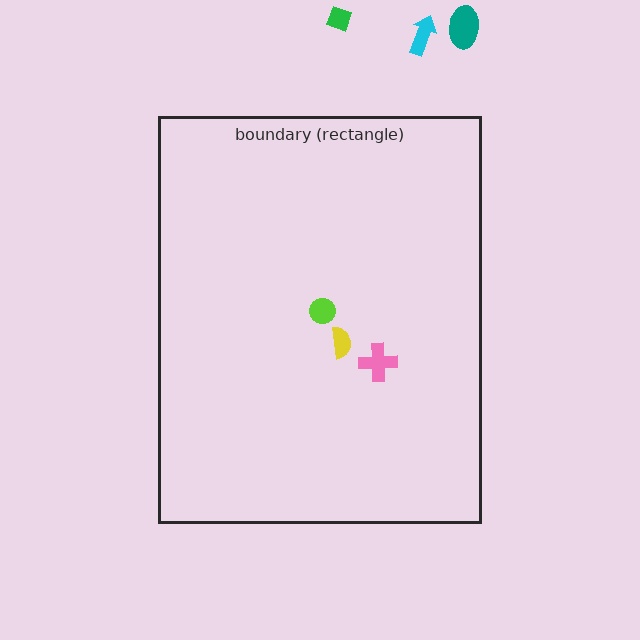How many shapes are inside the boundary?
3 inside, 3 outside.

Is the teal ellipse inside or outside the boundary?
Outside.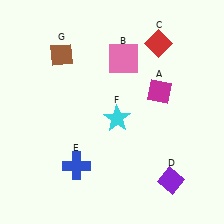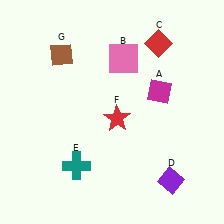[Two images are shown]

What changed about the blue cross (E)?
In Image 1, E is blue. In Image 2, it changed to teal.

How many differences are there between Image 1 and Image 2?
There are 2 differences between the two images.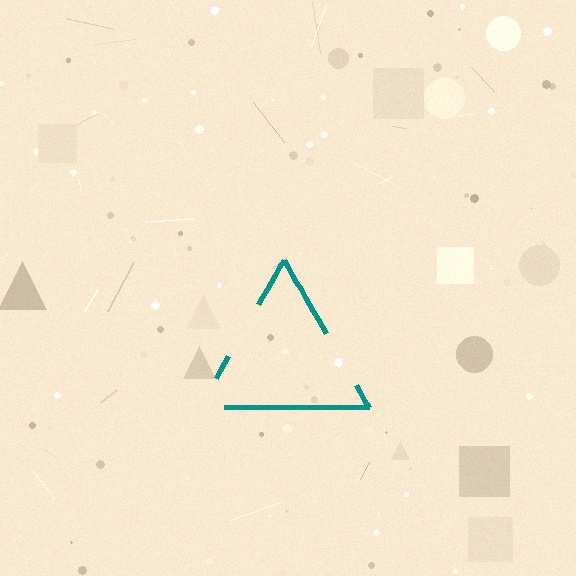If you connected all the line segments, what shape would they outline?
They would outline a triangle.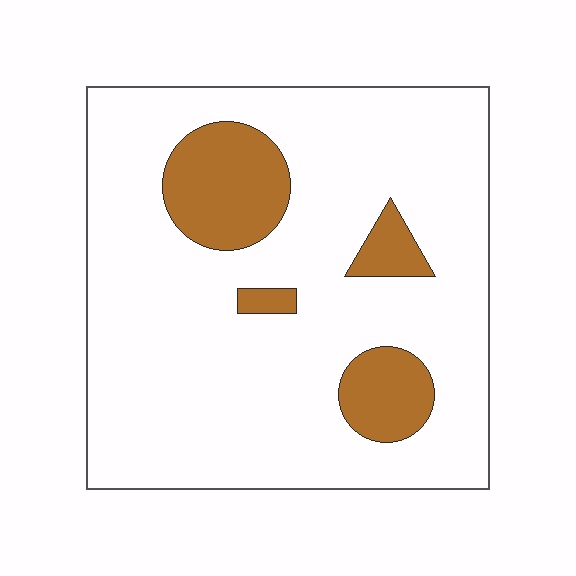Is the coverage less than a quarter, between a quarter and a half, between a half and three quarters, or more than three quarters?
Less than a quarter.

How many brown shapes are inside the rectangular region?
4.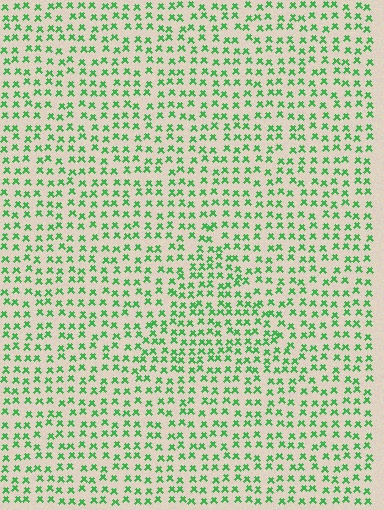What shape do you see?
I see a triangle.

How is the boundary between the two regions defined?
The boundary is defined by a change in element density (approximately 1.4x ratio). All elements are the same color, size, and shape.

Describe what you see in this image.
The image contains small green elements arranged at two different densities. A triangle-shaped region is visible where the elements are more densely packed than the surrounding area.